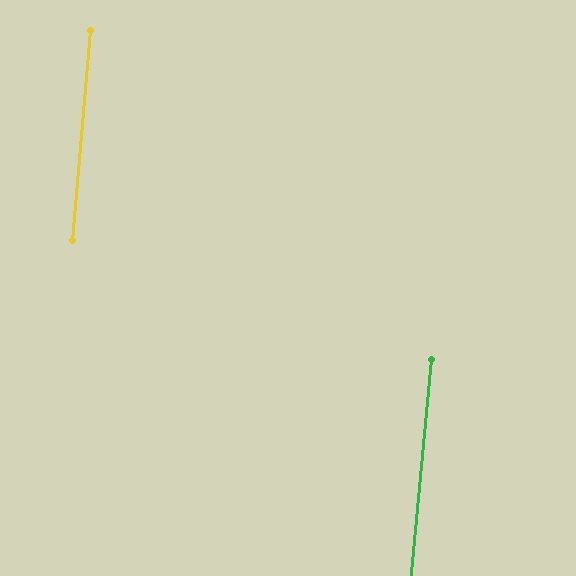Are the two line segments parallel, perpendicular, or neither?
Parallel — their directions differ by only 0.7°.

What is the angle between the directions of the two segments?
Approximately 1 degree.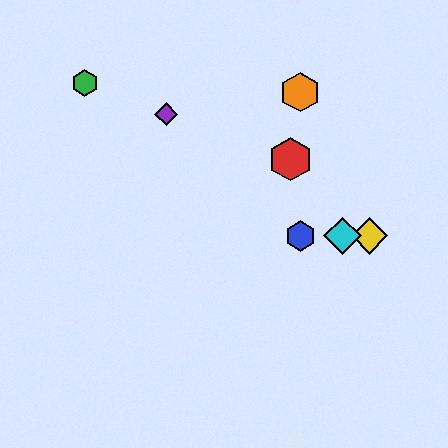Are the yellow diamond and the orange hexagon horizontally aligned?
No, the yellow diamond is at y≈236 and the orange hexagon is at y≈92.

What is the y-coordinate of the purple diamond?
The purple diamond is at y≈114.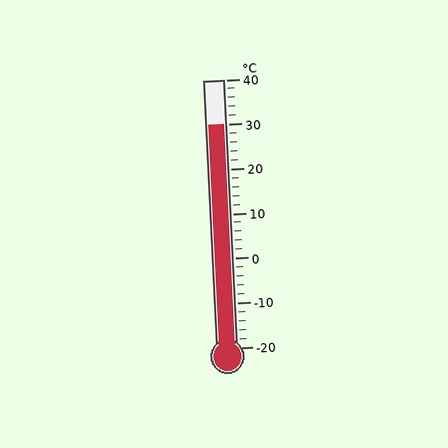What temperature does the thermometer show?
The thermometer shows approximately 30°C.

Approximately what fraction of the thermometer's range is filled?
The thermometer is filled to approximately 85% of its range.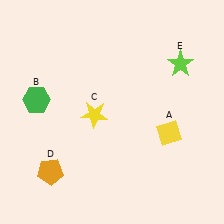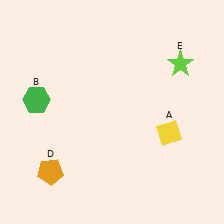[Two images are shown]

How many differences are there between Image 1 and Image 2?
There is 1 difference between the two images.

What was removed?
The yellow star (C) was removed in Image 2.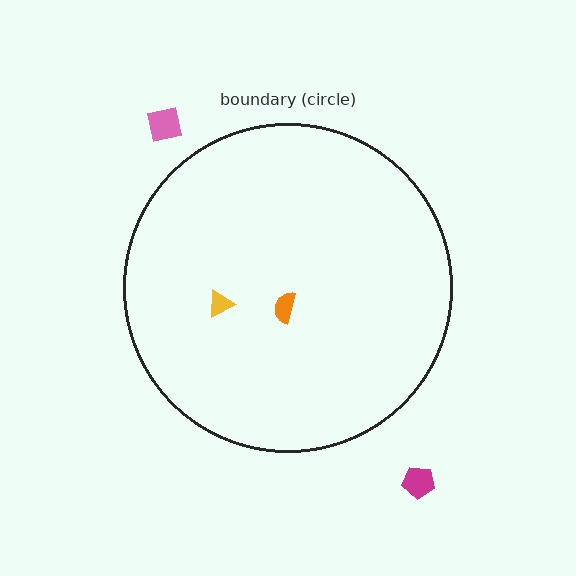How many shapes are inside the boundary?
2 inside, 2 outside.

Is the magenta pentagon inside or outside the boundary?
Outside.